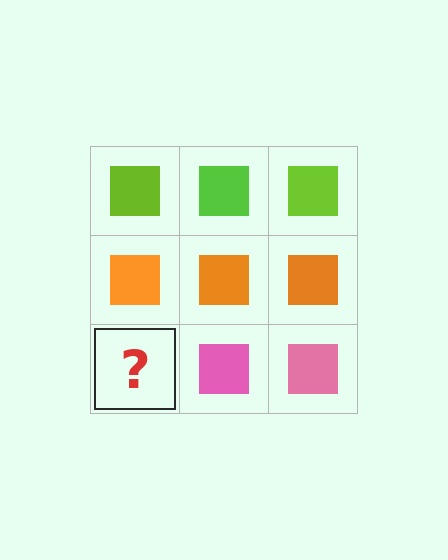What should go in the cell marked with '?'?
The missing cell should contain a pink square.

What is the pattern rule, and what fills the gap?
The rule is that each row has a consistent color. The gap should be filled with a pink square.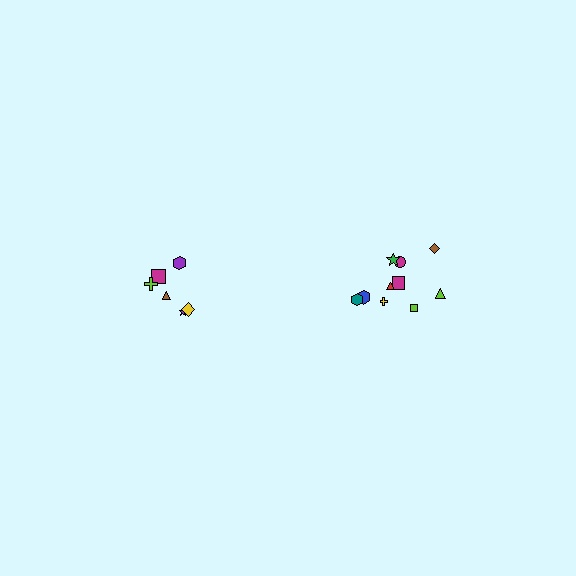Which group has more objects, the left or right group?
The right group.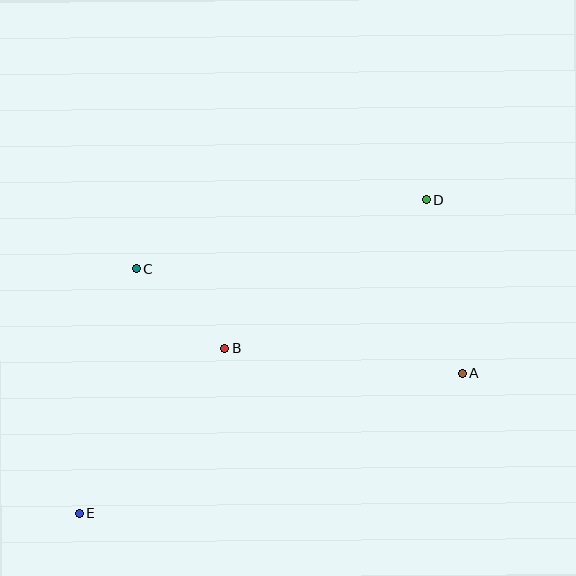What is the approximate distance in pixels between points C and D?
The distance between C and D is approximately 299 pixels.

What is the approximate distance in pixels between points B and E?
The distance between B and E is approximately 221 pixels.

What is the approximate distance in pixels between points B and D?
The distance between B and D is approximately 251 pixels.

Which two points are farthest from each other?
Points D and E are farthest from each other.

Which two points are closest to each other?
Points B and C are closest to each other.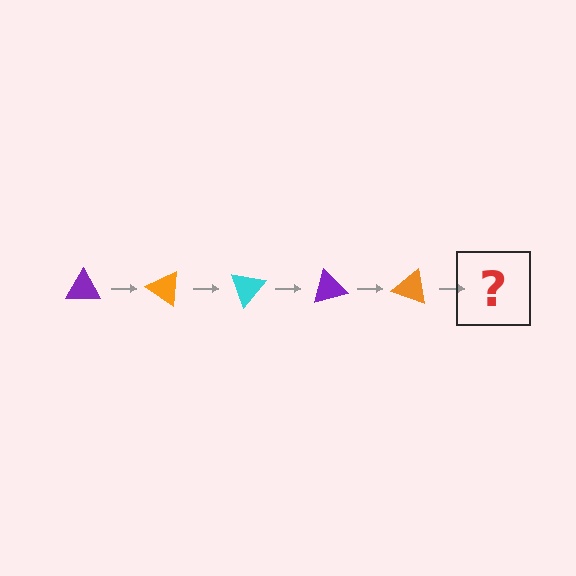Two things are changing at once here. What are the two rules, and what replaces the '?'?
The two rules are that it rotates 35 degrees each step and the color cycles through purple, orange, and cyan. The '?' should be a cyan triangle, rotated 175 degrees from the start.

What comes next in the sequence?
The next element should be a cyan triangle, rotated 175 degrees from the start.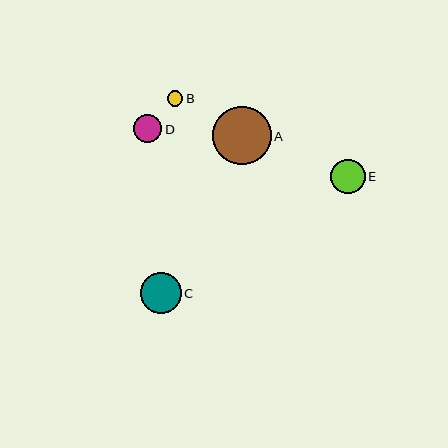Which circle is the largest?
Circle A is the largest with a size of approximately 59 pixels.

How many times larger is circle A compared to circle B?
Circle A is approximately 3.7 times the size of circle B.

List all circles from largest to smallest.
From largest to smallest: A, C, E, D, B.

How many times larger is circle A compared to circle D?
Circle A is approximately 2.1 times the size of circle D.